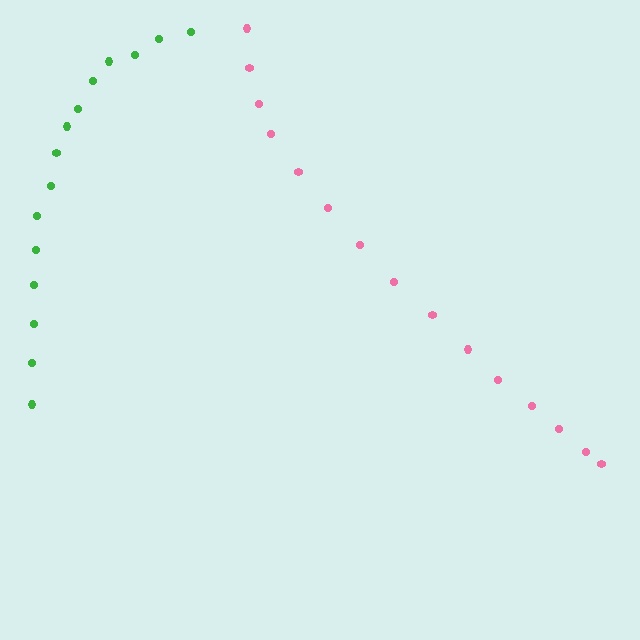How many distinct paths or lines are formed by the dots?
There are 2 distinct paths.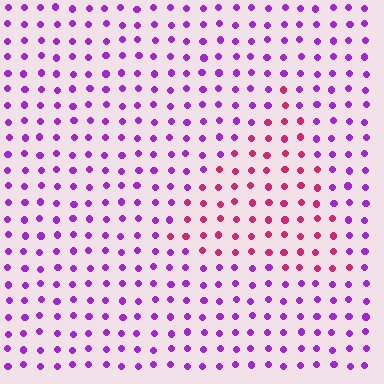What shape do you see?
I see a triangle.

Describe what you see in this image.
The image is filled with small purple elements in a uniform arrangement. A triangle-shaped region is visible where the elements are tinted to a slightly different hue, forming a subtle color boundary.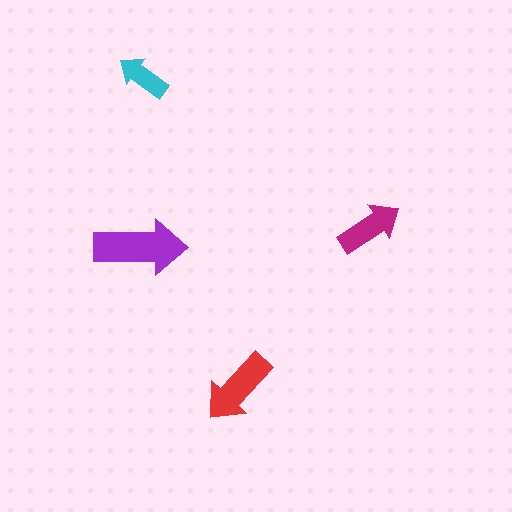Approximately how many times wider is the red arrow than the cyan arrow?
About 1.5 times wider.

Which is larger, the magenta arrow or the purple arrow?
The purple one.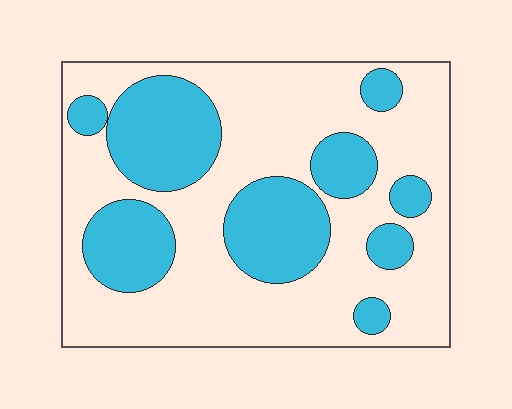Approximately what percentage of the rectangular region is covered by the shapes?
Approximately 35%.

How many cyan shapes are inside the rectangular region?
9.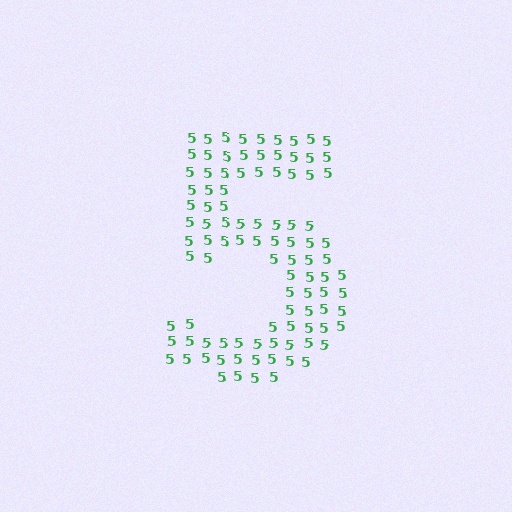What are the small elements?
The small elements are digit 5's.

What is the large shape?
The large shape is the digit 5.